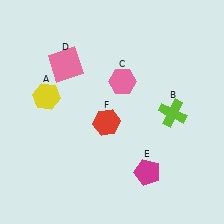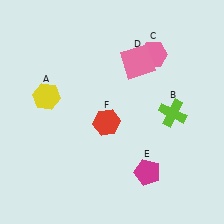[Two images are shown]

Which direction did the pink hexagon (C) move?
The pink hexagon (C) moved right.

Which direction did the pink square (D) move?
The pink square (D) moved right.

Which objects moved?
The objects that moved are: the pink hexagon (C), the pink square (D).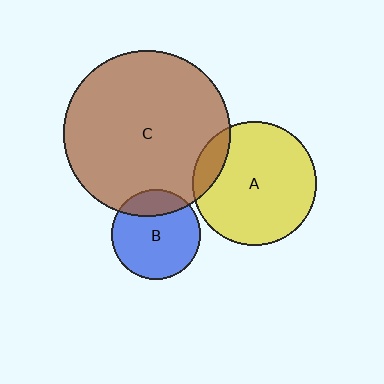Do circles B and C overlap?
Yes.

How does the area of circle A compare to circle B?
Approximately 1.9 times.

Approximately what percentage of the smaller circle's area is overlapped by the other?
Approximately 20%.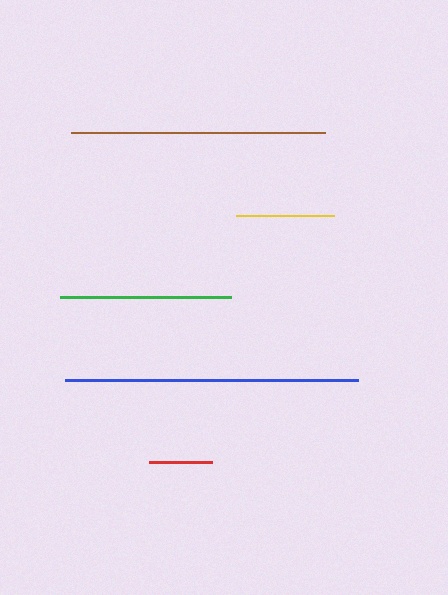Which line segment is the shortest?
The red line is the shortest at approximately 63 pixels.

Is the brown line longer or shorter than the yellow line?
The brown line is longer than the yellow line.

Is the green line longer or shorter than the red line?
The green line is longer than the red line.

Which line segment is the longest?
The blue line is the longest at approximately 294 pixels.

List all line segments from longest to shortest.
From longest to shortest: blue, brown, green, yellow, red.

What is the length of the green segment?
The green segment is approximately 171 pixels long.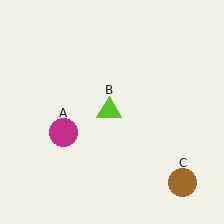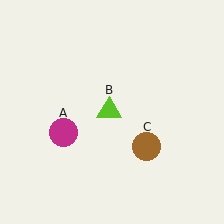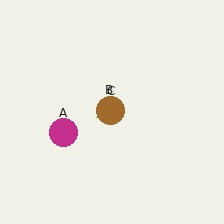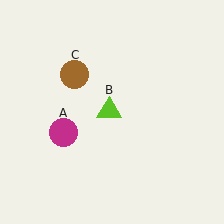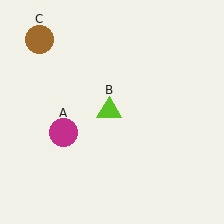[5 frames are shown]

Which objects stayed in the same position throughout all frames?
Magenta circle (object A) and lime triangle (object B) remained stationary.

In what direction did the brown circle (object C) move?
The brown circle (object C) moved up and to the left.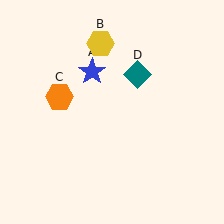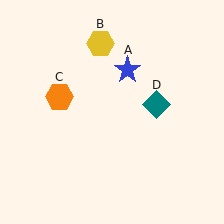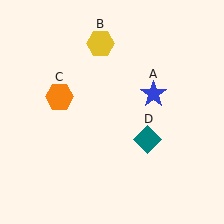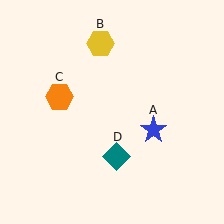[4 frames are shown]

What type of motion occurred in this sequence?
The blue star (object A), teal diamond (object D) rotated clockwise around the center of the scene.